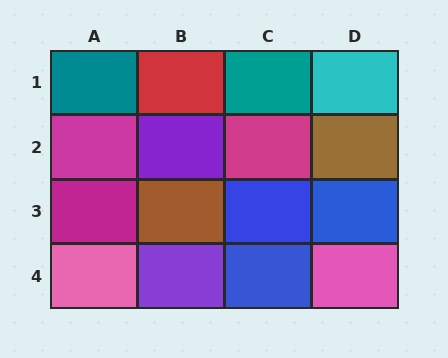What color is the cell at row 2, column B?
Purple.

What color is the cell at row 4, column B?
Purple.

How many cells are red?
1 cell is red.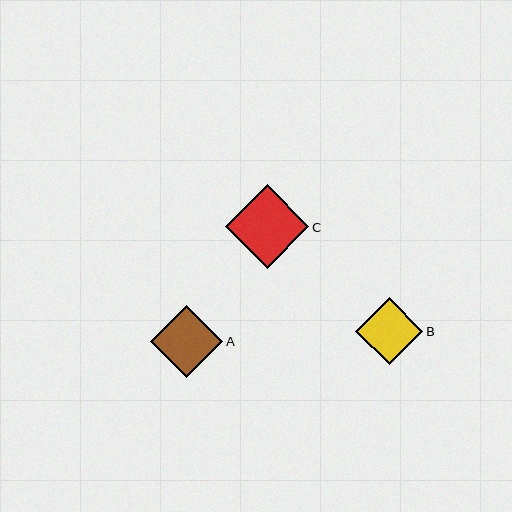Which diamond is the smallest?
Diamond B is the smallest with a size of approximately 67 pixels.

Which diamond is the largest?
Diamond C is the largest with a size of approximately 84 pixels.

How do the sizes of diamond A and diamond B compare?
Diamond A and diamond B are approximately the same size.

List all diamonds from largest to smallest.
From largest to smallest: C, A, B.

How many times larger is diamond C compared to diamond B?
Diamond C is approximately 1.2 times the size of diamond B.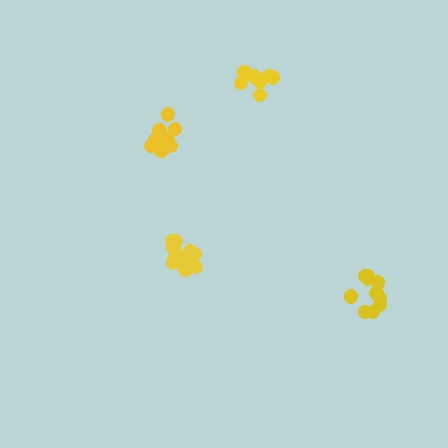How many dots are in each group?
Group 1: 10 dots, Group 2: 13 dots, Group 3: 8 dots, Group 4: 10 dots (41 total).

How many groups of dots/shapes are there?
There are 4 groups.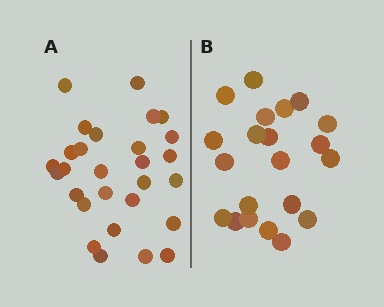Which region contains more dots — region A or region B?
Region A (the left region) has more dots.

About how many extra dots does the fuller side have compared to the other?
Region A has roughly 8 or so more dots than region B.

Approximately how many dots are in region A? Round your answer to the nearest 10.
About 30 dots. (The exact count is 28, which rounds to 30.)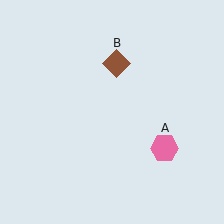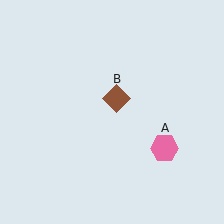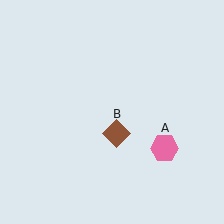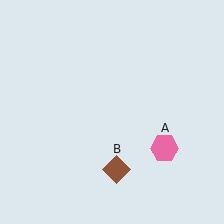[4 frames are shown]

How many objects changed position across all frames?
1 object changed position: brown diamond (object B).